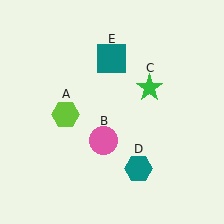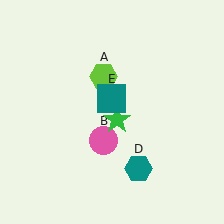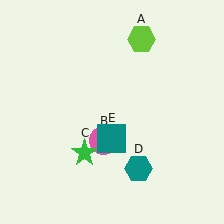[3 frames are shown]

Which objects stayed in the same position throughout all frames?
Pink circle (object B) and teal hexagon (object D) remained stationary.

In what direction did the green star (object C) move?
The green star (object C) moved down and to the left.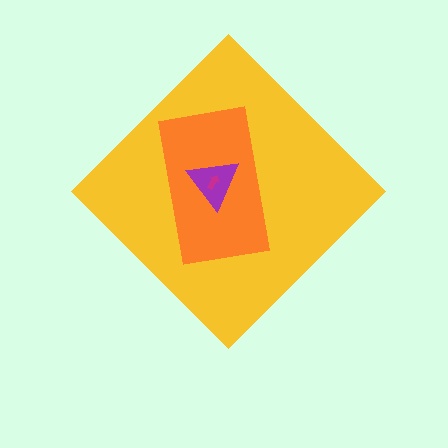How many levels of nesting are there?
4.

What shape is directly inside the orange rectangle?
The purple triangle.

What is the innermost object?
The magenta arrow.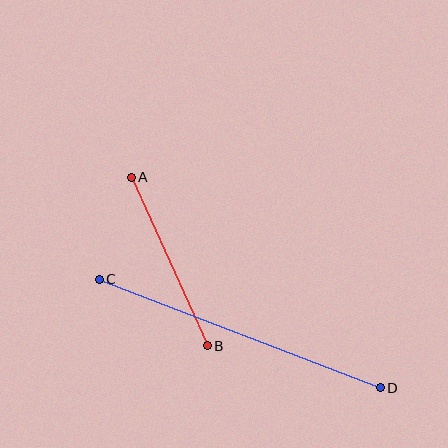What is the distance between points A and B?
The distance is approximately 185 pixels.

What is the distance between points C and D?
The distance is approximately 302 pixels.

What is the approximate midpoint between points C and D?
The midpoint is at approximately (240, 334) pixels.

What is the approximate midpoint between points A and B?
The midpoint is at approximately (169, 261) pixels.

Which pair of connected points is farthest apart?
Points C and D are farthest apart.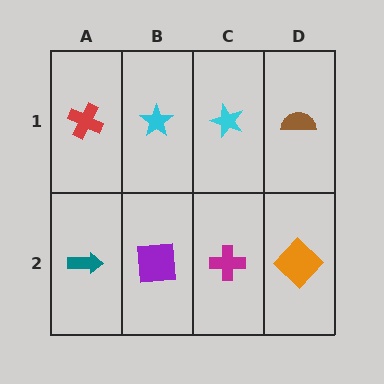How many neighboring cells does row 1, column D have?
2.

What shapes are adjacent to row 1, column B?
A purple square (row 2, column B), a red cross (row 1, column A), a cyan star (row 1, column C).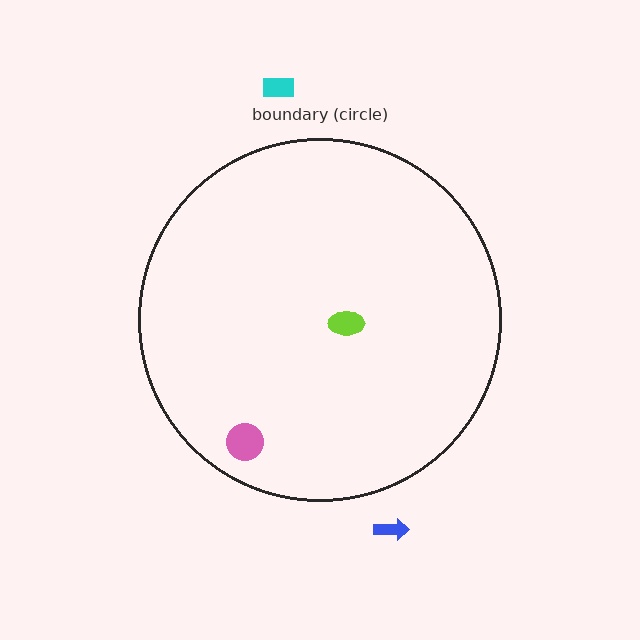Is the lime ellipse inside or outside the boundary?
Inside.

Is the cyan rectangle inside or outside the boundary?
Outside.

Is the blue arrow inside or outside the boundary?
Outside.